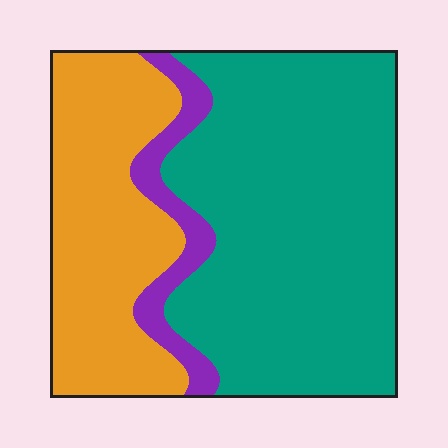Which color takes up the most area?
Teal, at roughly 60%.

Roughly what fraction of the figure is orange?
Orange takes up about one third (1/3) of the figure.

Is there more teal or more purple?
Teal.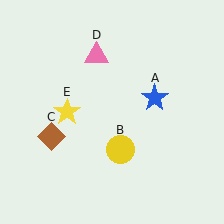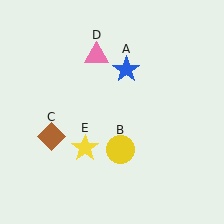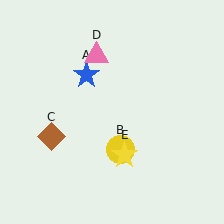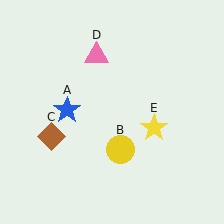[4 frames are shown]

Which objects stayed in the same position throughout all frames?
Yellow circle (object B) and brown diamond (object C) and pink triangle (object D) remained stationary.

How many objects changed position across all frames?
2 objects changed position: blue star (object A), yellow star (object E).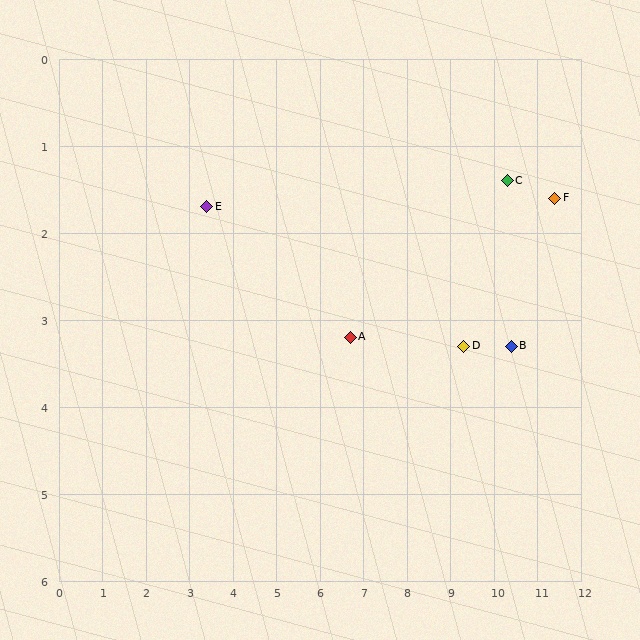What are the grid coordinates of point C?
Point C is at approximately (10.3, 1.4).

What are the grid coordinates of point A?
Point A is at approximately (6.7, 3.2).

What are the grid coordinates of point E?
Point E is at approximately (3.4, 1.7).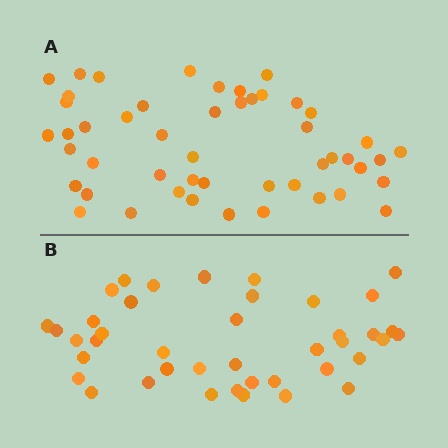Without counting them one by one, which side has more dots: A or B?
Region A (the top region) has more dots.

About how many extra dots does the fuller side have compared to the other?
Region A has roughly 8 or so more dots than region B.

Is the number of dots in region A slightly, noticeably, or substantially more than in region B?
Region A has only slightly more — the two regions are fairly close. The ratio is roughly 1.2 to 1.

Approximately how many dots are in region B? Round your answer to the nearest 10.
About 40 dots. (The exact count is 41, which rounds to 40.)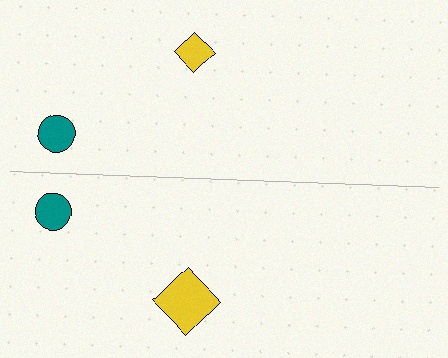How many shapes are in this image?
There are 4 shapes in this image.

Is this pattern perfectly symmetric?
No, the pattern is not perfectly symmetric. The yellow diamond on the bottom side has a different size than its mirror counterpart.